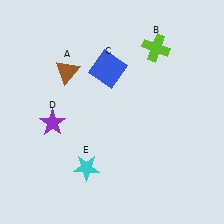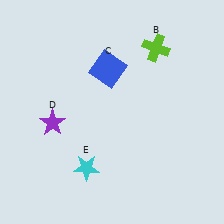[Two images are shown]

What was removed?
The brown triangle (A) was removed in Image 2.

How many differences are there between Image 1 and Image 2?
There is 1 difference between the two images.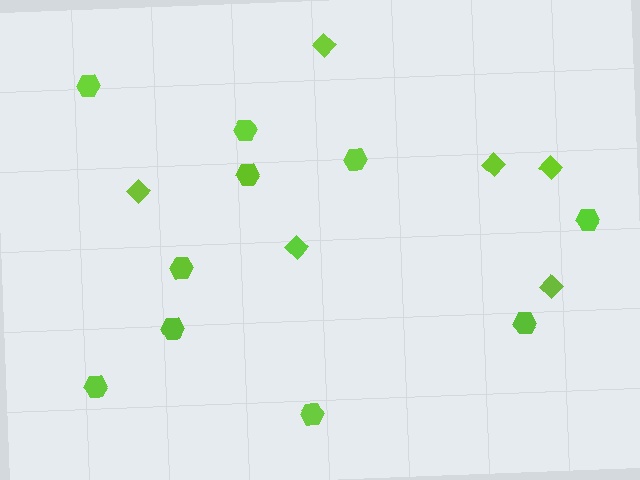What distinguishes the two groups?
There are 2 groups: one group of hexagons (10) and one group of diamonds (6).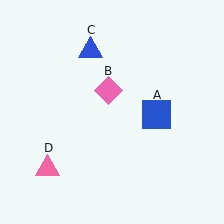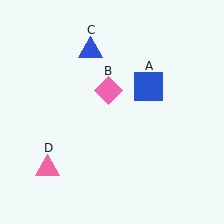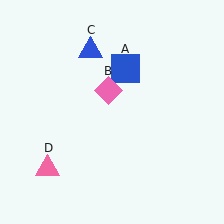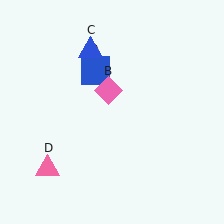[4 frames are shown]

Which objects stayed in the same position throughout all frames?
Pink diamond (object B) and blue triangle (object C) and pink triangle (object D) remained stationary.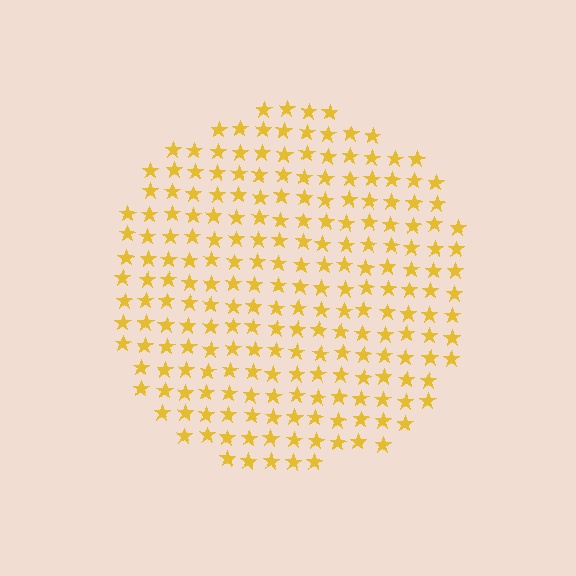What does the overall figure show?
The overall figure shows a circle.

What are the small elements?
The small elements are stars.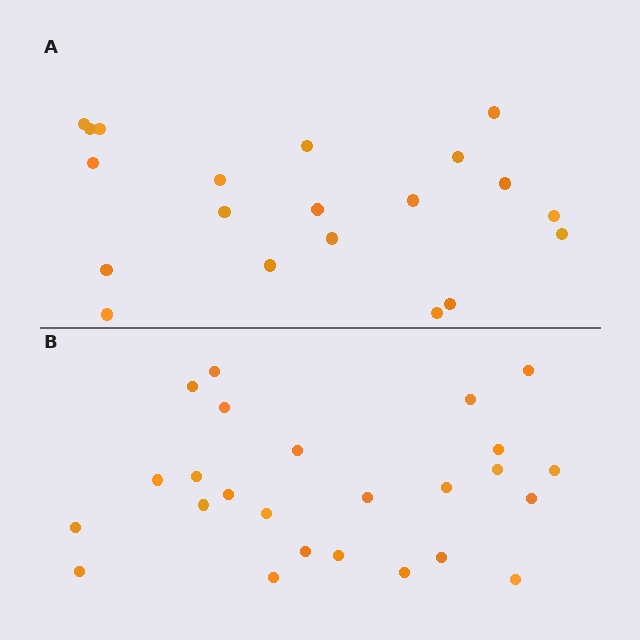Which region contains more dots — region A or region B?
Region B (the bottom region) has more dots.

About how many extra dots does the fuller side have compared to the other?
Region B has about 5 more dots than region A.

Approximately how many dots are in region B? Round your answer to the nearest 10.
About 20 dots. (The exact count is 25, which rounds to 20.)